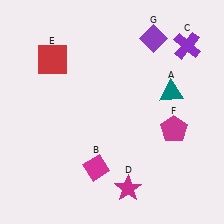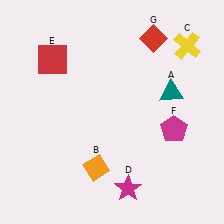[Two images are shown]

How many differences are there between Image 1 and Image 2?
There are 3 differences between the two images.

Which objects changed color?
B changed from magenta to orange. C changed from purple to yellow. G changed from purple to red.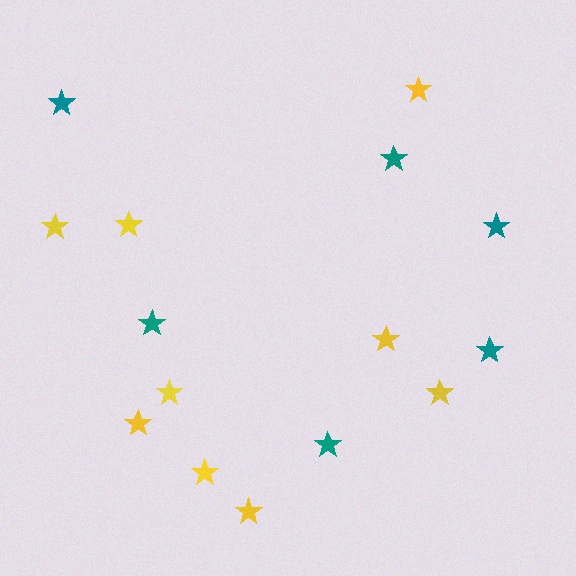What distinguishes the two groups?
There are 2 groups: one group of teal stars (6) and one group of yellow stars (9).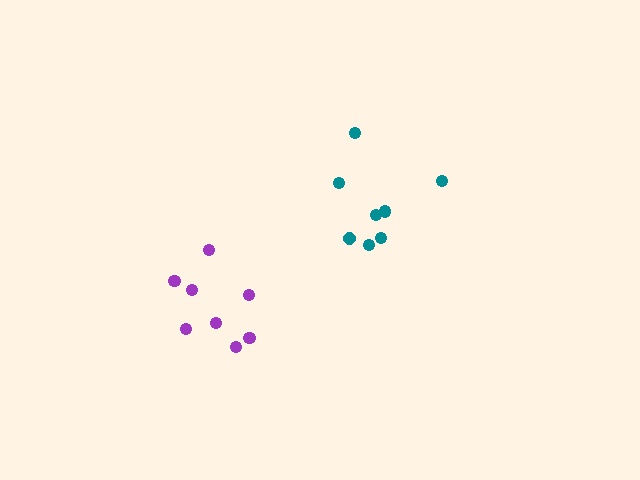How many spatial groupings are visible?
There are 2 spatial groupings.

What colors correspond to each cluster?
The clusters are colored: teal, purple.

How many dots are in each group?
Group 1: 8 dots, Group 2: 8 dots (16 total).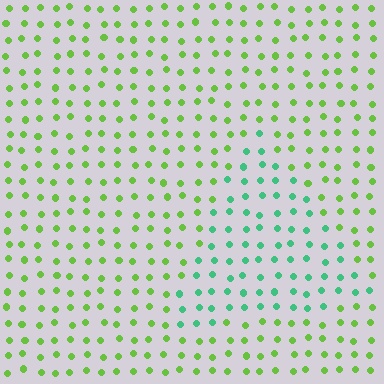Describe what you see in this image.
The image is filled with small lime elements in a uniform arrangement. A triangle-shaped region is visible where the elements are tinted to a slightly different hue, forming a subtle color boundary.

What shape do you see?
I see a triangle.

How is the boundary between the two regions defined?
The boundary is defined purely by a slight shift in hue (about 48 degrees). Spacing, size, and orientation are identical on both sides.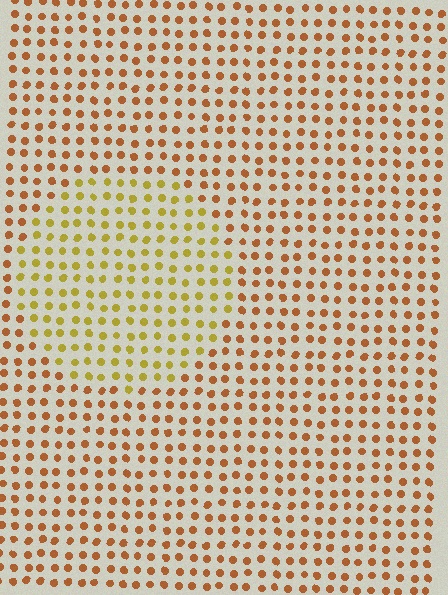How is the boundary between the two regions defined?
The boundary is defined purely by a slight shift in hue (about 33 degrees). Spacing, size, and orientation are identical on both sides.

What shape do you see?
I see a circle.